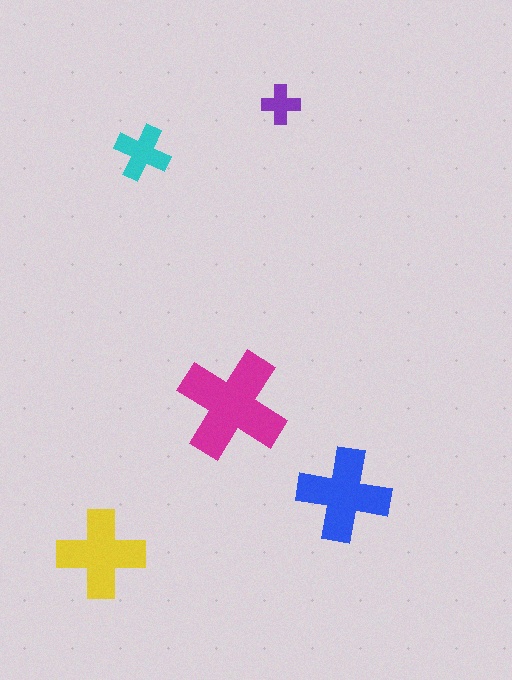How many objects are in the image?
There are 5 objects in the image.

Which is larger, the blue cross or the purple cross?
The blue one.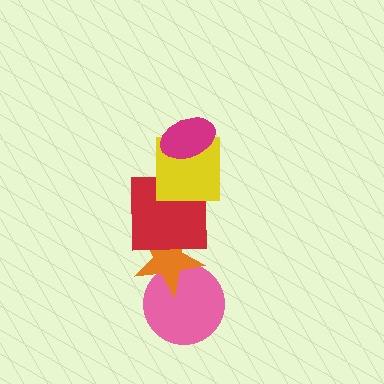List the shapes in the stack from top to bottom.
From top to bottom: the magenta ellipse, the yellow square, the red square, the orange star, the pink circle.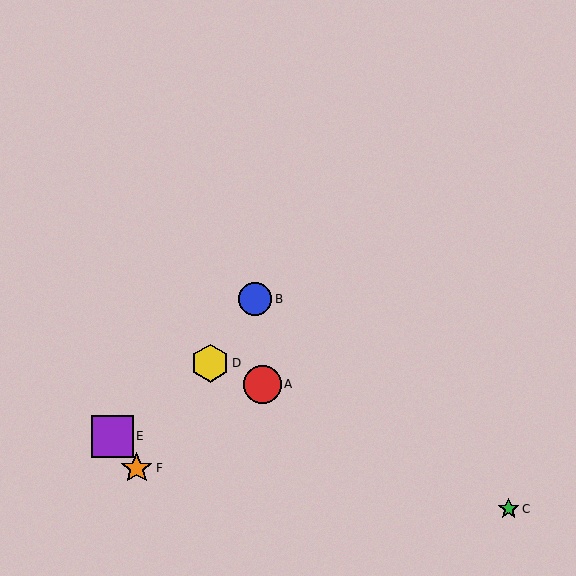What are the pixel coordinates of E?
Object E is at (112, 436).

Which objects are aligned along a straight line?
Objects B, D, F are aligned along a straight line.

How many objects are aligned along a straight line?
3 objects (B, D, F) are aligned along a straight line.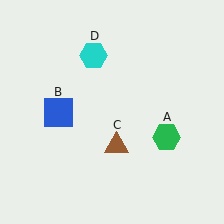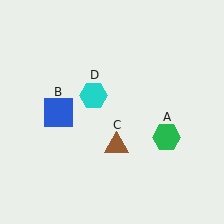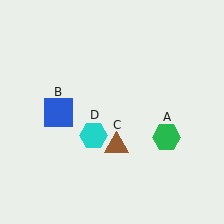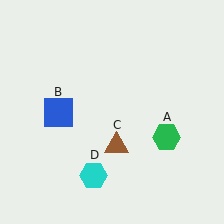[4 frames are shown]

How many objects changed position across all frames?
1 object changed position: cyan hexagon (object D).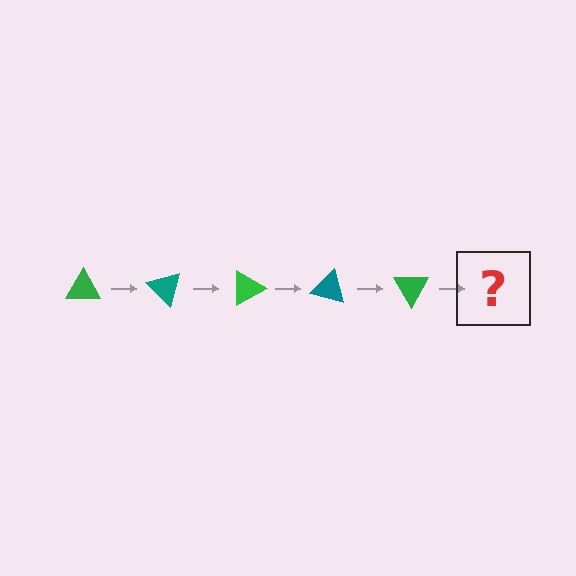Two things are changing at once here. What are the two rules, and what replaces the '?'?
The two rules are that it rotates 45 degrees each step and the color cycles through green and teal. The '?' should be a teal triangle, rotated 225 degrees from the start.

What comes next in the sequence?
The next element should be a teal triangle, rotated 225 degrees from the start.